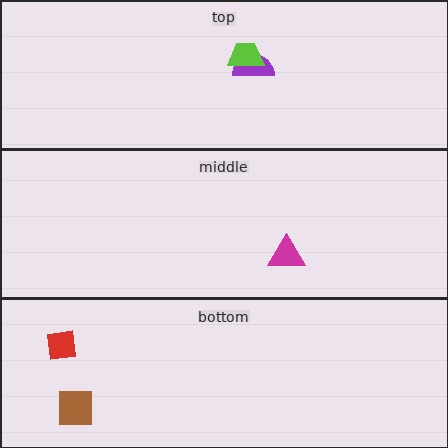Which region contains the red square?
The bottom region.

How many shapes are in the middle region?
1.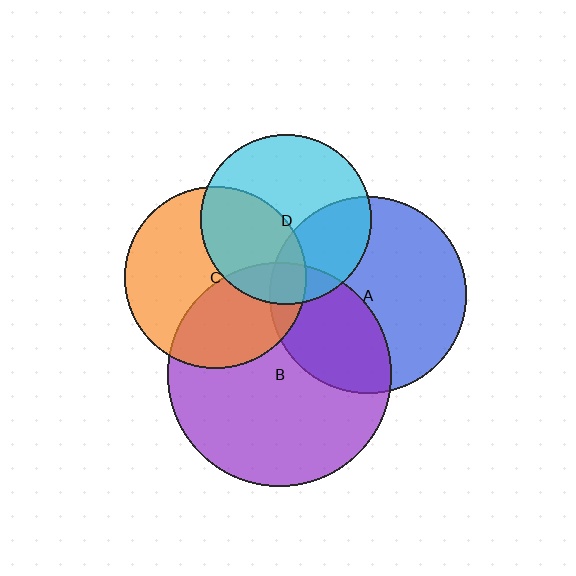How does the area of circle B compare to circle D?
Approximately 1.7 times.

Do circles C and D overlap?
Yes.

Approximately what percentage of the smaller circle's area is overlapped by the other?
Approximately 40%.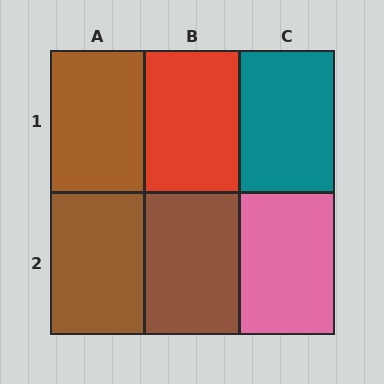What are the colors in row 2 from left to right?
Brown, brown, pink.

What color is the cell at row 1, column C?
Teal.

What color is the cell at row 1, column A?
Brown.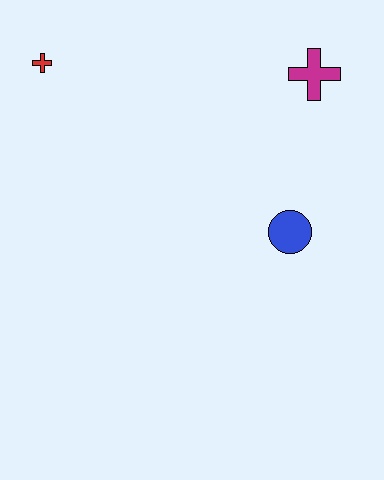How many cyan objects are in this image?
There are no cyan objects.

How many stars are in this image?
There are no stars.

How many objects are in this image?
There are 3 objects.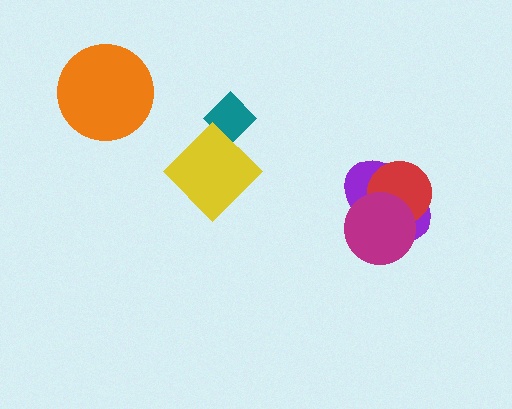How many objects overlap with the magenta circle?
2 objects overlap with the magenta circle.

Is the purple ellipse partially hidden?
Yes, it is partially covered by another shape.